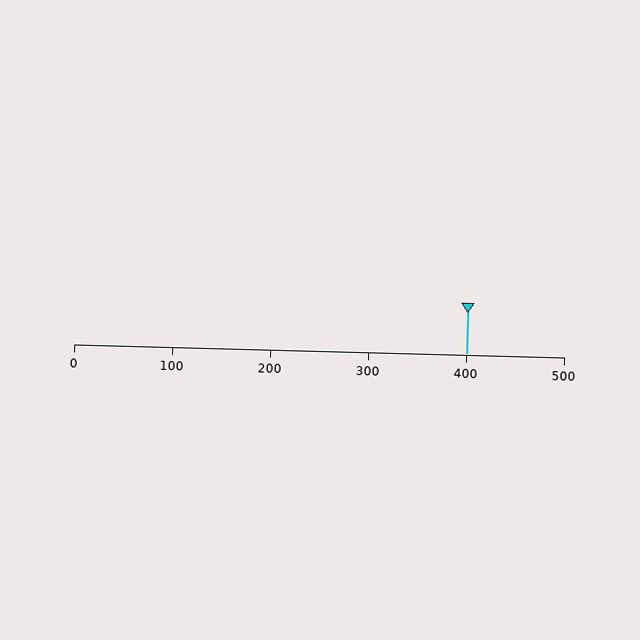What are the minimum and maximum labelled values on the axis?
The axis runs from 0 to 500.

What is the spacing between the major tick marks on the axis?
The major ticks are spaced 100 apart.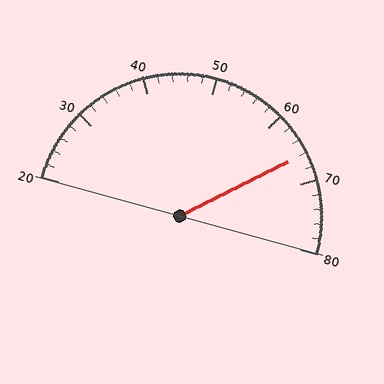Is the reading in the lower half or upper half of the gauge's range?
The reading is in the upper half of the range (20 to 80).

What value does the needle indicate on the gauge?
The needle indicates approximately 66.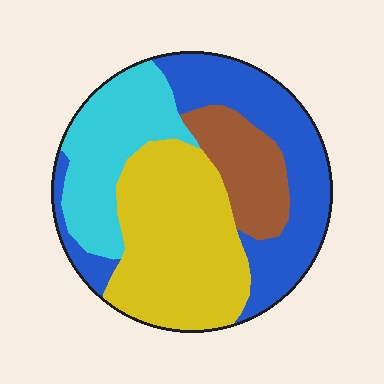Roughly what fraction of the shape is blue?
Blue takes up about one third (1/3) of the shape.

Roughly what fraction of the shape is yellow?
Yellow takes up about one third (1/3) of the shape.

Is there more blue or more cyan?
Blue.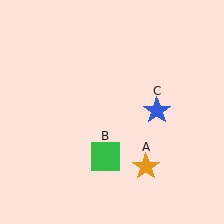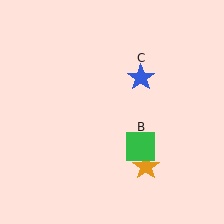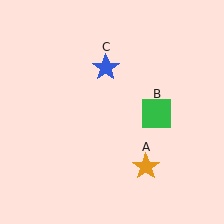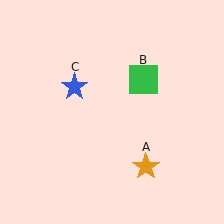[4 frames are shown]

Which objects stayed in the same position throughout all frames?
Orange star (object A) remained stationary.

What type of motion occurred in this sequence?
The green square (object B), blue star (object C) rotated counterclockwise around the center of the scene.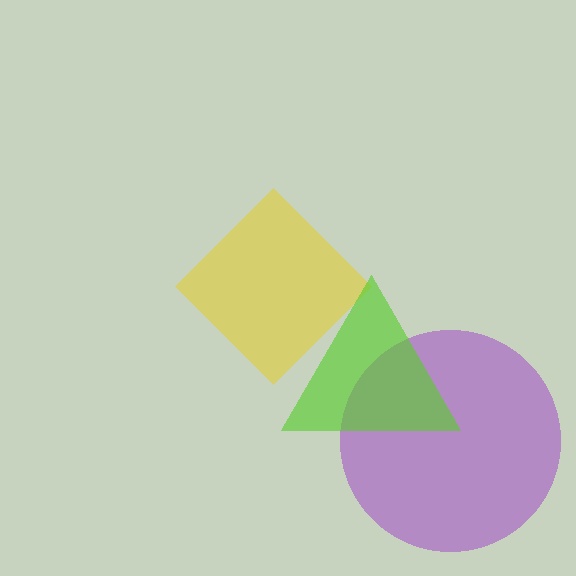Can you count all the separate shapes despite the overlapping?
Yes, there are 3 separate shapes.